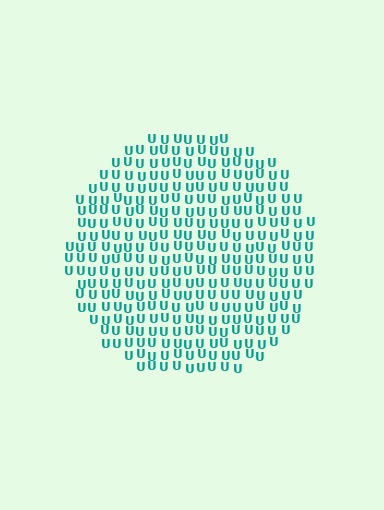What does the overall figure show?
The overall figure shows a circle.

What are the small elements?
The small elements are letter U's.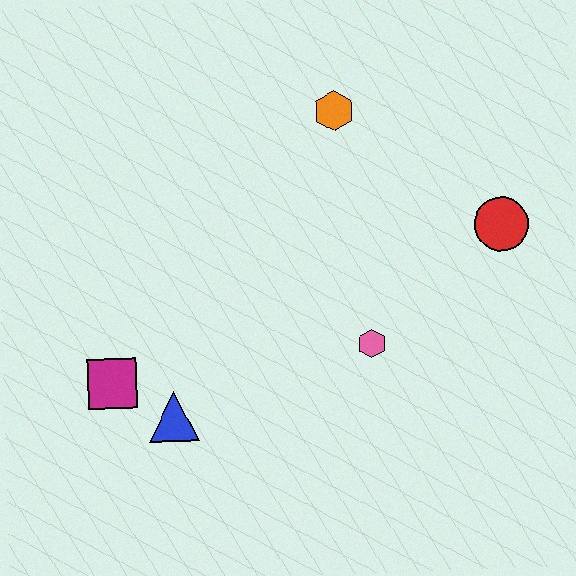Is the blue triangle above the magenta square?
No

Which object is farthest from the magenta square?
The red circle is farthest from the magenta square.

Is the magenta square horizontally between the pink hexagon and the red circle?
No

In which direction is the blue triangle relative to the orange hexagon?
The blue triangle is below the orange hexagon.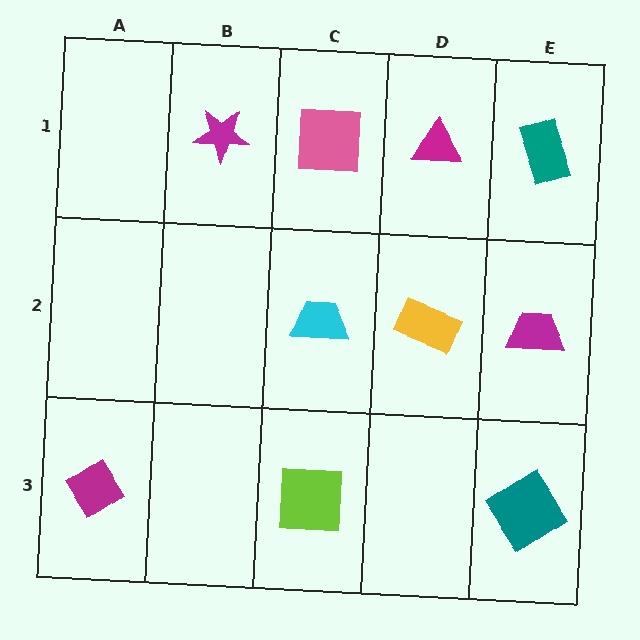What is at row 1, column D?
A magenta triangle.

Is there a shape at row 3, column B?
No, that cell is empty.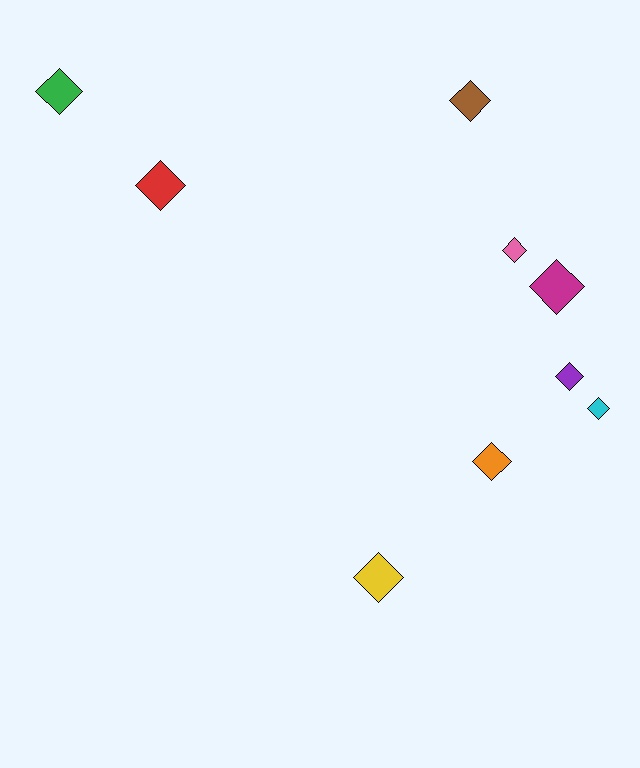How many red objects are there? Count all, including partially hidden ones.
There is 1 red object.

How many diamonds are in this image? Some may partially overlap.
There are 9 diamonds.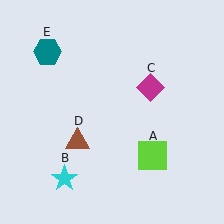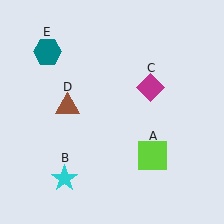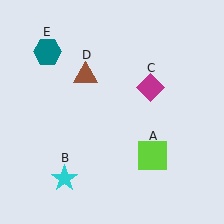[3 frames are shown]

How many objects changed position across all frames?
1 object changed position: brown triangle (object D).